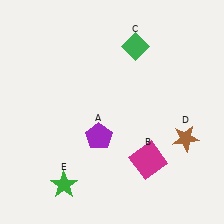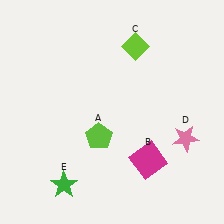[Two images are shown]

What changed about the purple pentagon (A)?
In Image 1, A is purple. In Image 2, it changed to lime.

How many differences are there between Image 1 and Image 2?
There are 3 differences between the two images.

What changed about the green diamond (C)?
In Image 1, C is green. In Image 2, it changed to lime.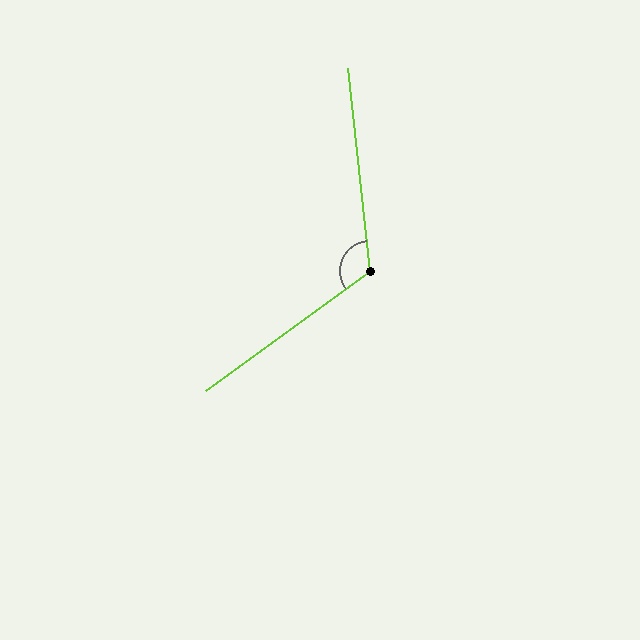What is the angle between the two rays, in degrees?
Approximately 120 degrees.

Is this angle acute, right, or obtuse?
It is obtuse.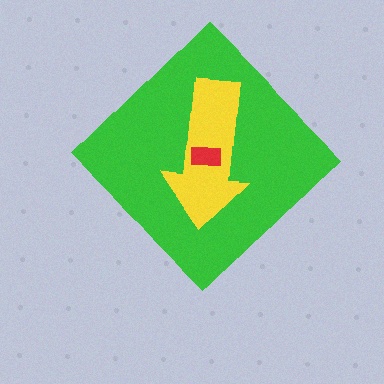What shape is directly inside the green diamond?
The yellow arrow.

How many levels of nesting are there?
3.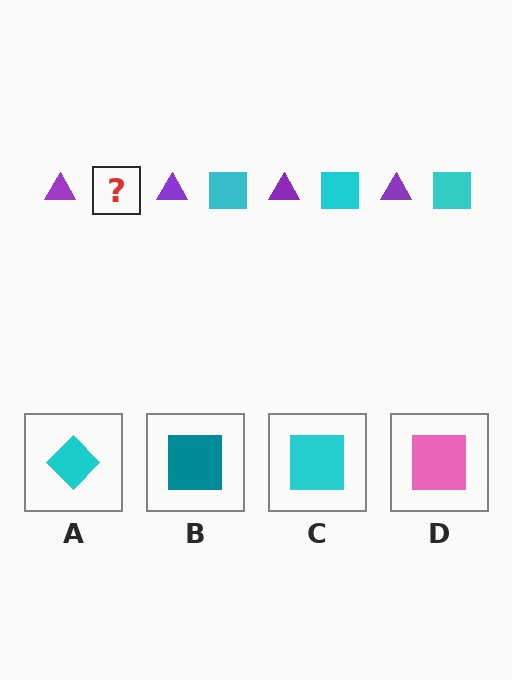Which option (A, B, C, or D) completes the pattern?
C.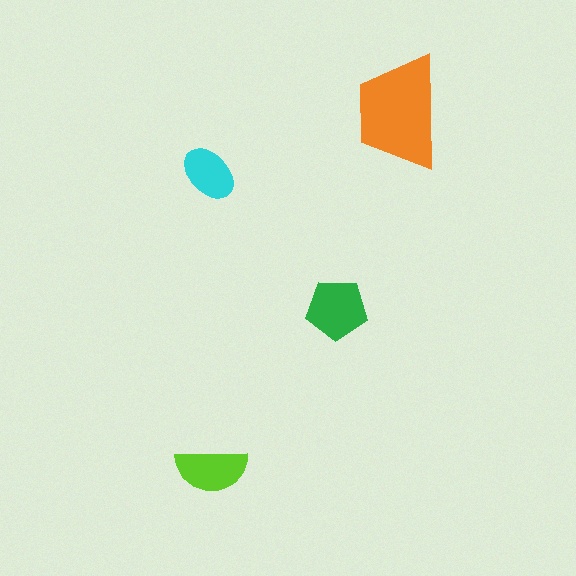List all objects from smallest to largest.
The cyan ellipse, the lime semicircle, the green pentagon, the orange trapezoid.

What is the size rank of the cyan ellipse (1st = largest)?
4th.